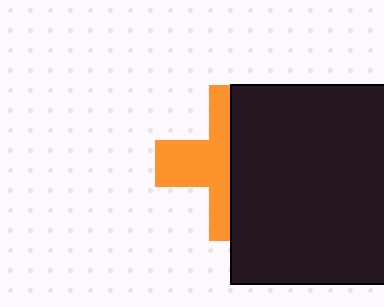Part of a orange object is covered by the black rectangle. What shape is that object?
It is a cross.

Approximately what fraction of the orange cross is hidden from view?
Roughly 54% of the orange cross is hidden behind the black rectangle.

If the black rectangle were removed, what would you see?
You would see the complete orange cross.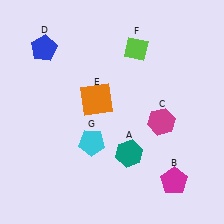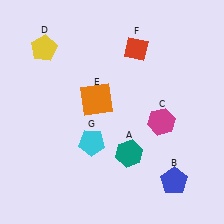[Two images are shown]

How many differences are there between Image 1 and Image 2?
There are 3 differences between the two images.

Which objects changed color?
B changed from magenta to blue. D changed from blue to yellow. F changed from lime to red.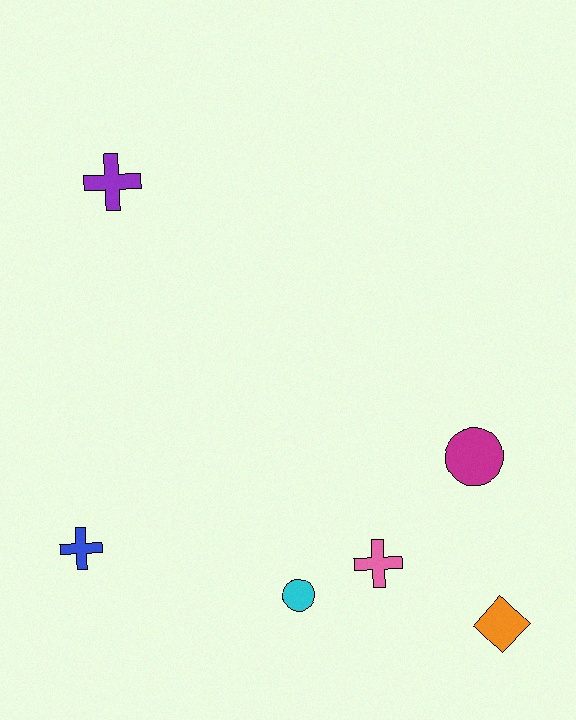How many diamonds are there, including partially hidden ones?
There is 1 diamond.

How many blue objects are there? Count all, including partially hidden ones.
There is 1 blue object.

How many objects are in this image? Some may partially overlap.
There are 6 objects.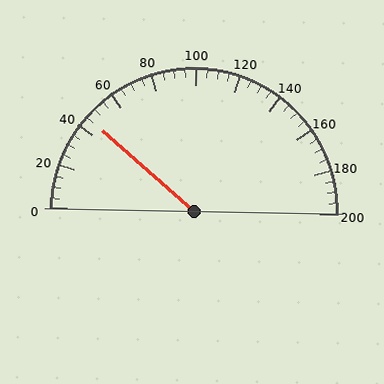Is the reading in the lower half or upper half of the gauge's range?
The reading is in the lower half of the range (0 to 200).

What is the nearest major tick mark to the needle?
The nearest major tick mark is 40.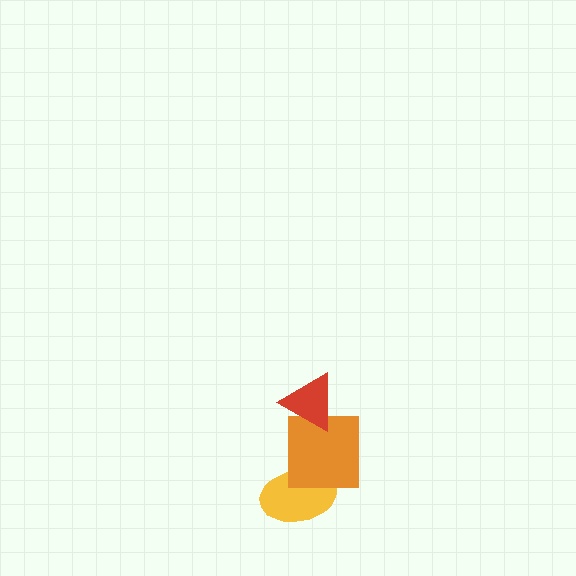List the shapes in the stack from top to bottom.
From top to bottom: the red triangle, the orange square, the yellow ellipse.